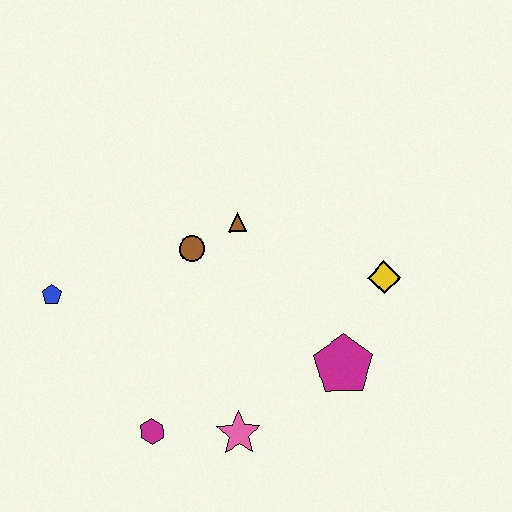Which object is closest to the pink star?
The magenta hexagon is closest to the pink star.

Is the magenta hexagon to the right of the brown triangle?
No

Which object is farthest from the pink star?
The blue pentagon is farthest from the pink star.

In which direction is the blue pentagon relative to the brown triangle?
The blue pentagon is to the left of the brown triangle.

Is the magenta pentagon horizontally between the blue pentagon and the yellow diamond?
Yes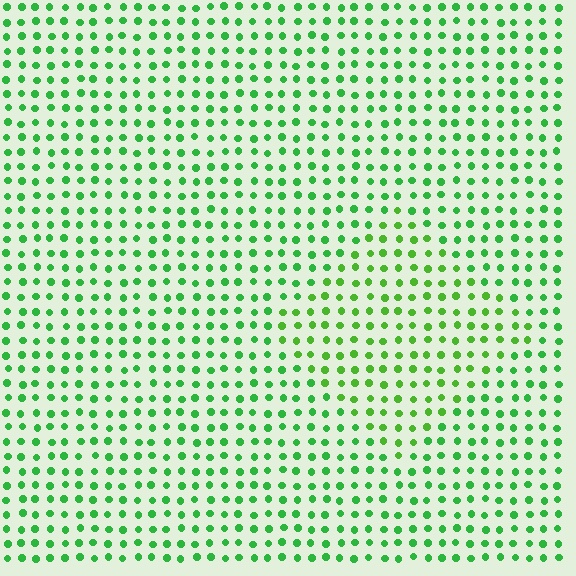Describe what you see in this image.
The image is filled with small green elements in a uniform arrangement. A diamond-shaped region is visible where the elements are tinted to a slightly different hue, forming a subtle color boundary.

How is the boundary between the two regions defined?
The boundary is defined purely by a slight shift in hue (about 21 degrees). Spacing, size, and orientation are identical on both sides.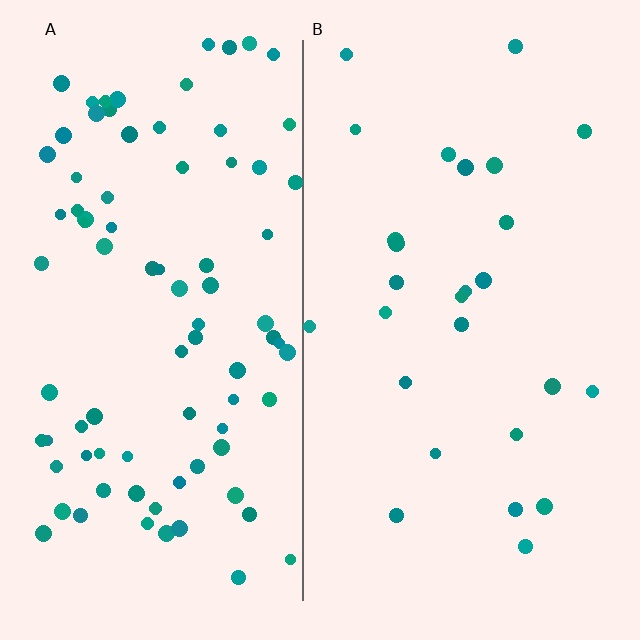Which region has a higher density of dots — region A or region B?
A (the left).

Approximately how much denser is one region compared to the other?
Approximately 3.2× — region A over region B.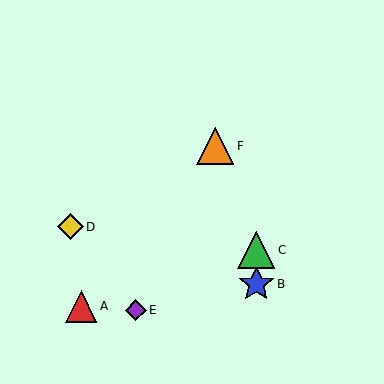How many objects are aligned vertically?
2 objects (B, C) are aligned vertically.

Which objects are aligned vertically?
Objects B, C are aligned vertically.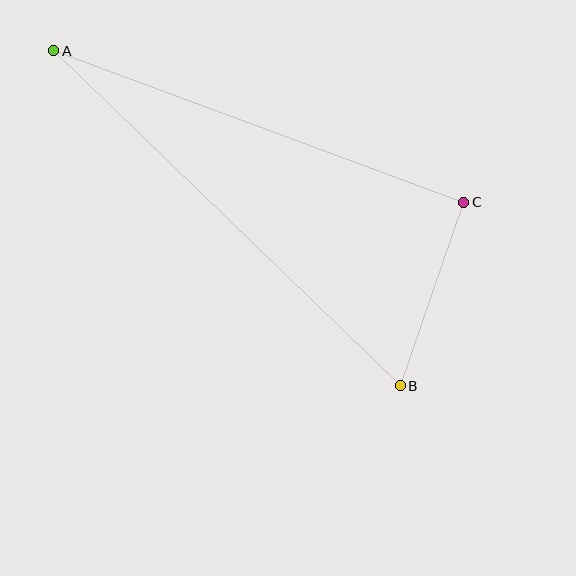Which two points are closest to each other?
Points B and C are closest to each other.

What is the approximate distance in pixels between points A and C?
The distance between A and C is approximately 437 pixels.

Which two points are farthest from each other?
Points A and B are farthest from each other.